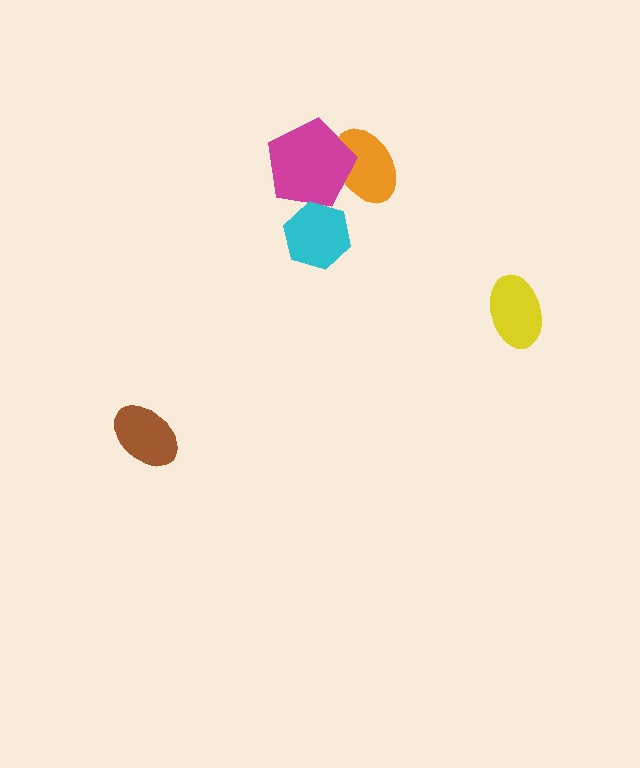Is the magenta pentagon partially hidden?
Yes, it is partially covered by another shape.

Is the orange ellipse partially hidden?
Yes, it is partially covered by another shape.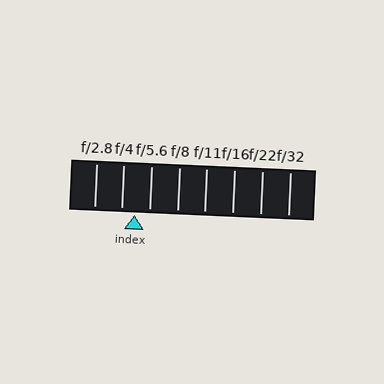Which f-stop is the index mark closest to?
The index mark is closest to f/4.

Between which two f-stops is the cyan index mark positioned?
The index mark is between f/4 and f/5.6.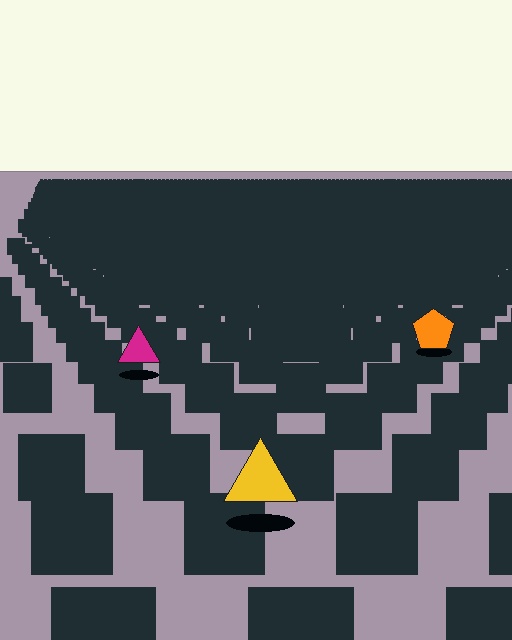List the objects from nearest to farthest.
From nearest to farthest: the yellow triangle, the magenta triangle, the orange pentagon.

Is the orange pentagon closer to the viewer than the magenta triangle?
No. The magenta triangle is closer — you can tell from the texture gradient: the ground texture is coarser near it.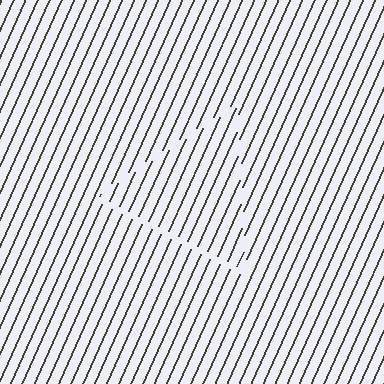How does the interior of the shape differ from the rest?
The interior of the shape contains the same grating, shifted by half a period — the contour is defined by the phase discontinuity where line-ends from the inner and outer gratings abut.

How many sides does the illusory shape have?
3 sides — the line-ends trace a triangle.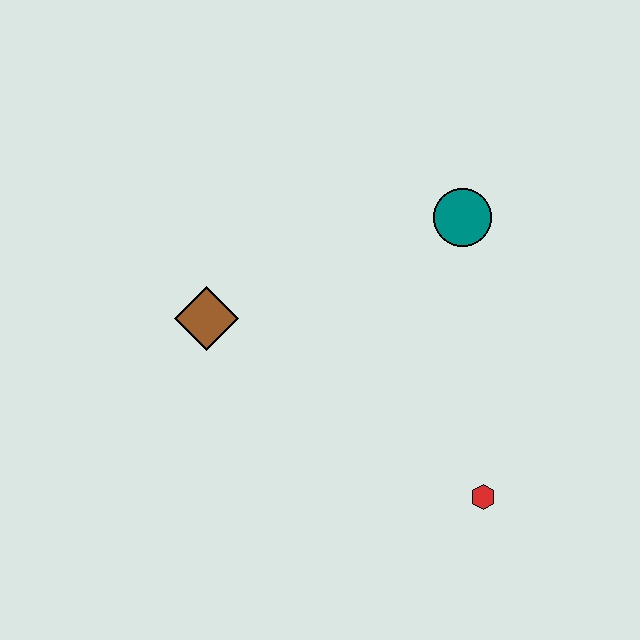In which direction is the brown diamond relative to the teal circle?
The brown diamond is to the left of the teal circle.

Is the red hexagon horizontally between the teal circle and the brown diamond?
No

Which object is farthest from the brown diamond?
The red hexagon is farthest from the brown diamond.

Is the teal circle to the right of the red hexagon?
No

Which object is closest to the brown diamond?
The teal circle is closest to the brown diamond.